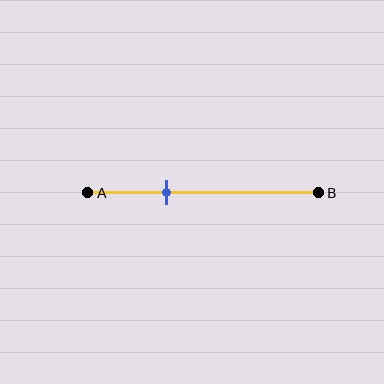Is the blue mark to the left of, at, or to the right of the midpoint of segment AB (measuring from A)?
The blue mark is to the left of the midpoint of segment AB.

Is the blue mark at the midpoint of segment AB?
No, the mark is at about 35% from A, not at the 50% midpoint.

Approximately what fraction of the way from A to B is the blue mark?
The blue mark is approximately 35% of the way from A to B.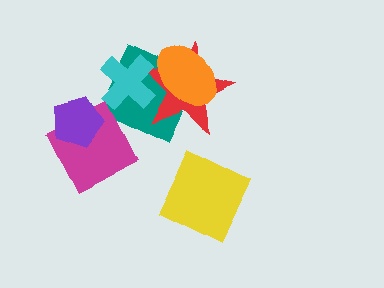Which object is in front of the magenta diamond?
The purple pentagon is in front of the magenta diamond.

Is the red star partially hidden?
Yes, it is partially covered by another shape.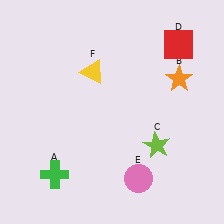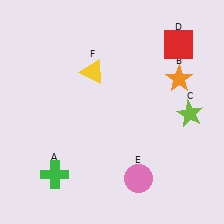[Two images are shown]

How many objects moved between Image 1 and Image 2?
1 object moved between the two images.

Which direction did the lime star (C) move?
The lime star (C) moved right.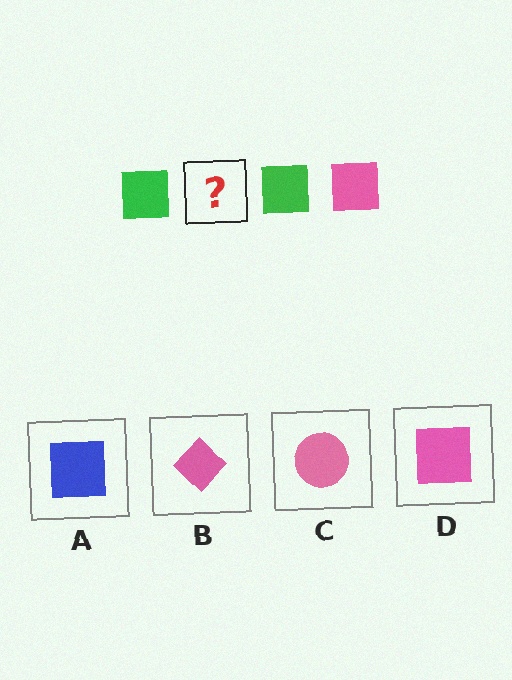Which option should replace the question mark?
Option D.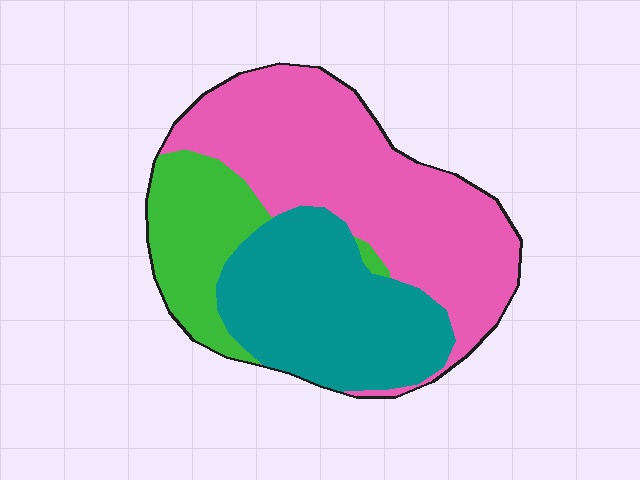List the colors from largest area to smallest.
From largest to smallest: pink, teal, green.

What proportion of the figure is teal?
Teal covers about 35% of the figure.